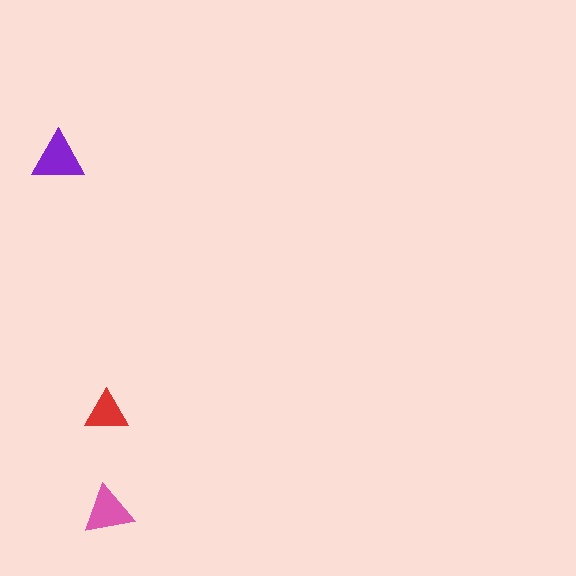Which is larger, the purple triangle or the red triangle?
The purple one.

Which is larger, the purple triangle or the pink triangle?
The purple one.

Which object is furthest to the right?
The pink triangle is rightmost.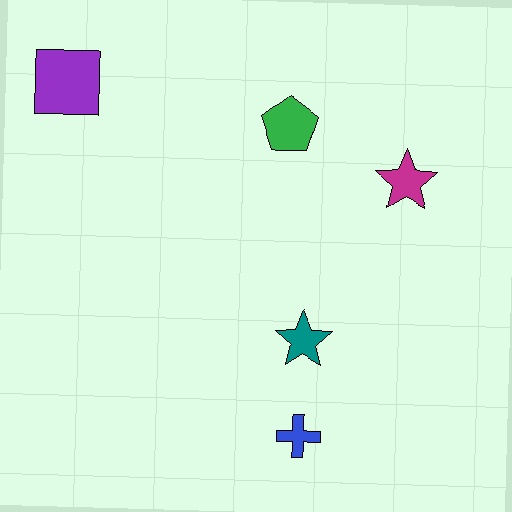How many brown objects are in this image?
There are no brown objects.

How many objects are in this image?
There are 5 objects.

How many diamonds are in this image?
There are no diamonds.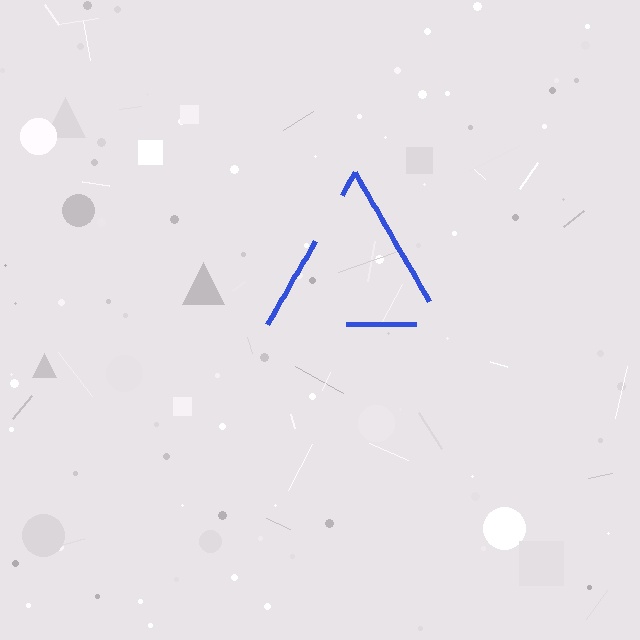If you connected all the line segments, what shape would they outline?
They would outline a triangle.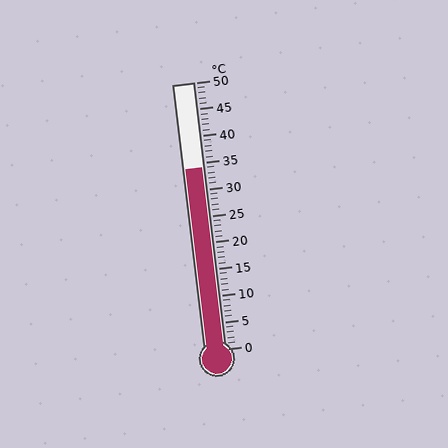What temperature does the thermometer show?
The thermometer shows approximately 34°C.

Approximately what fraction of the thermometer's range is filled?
The thermometer is filled to approximately 70% of its range.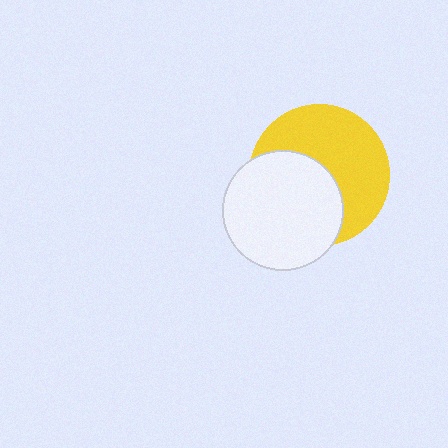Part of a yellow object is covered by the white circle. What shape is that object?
It is a circle.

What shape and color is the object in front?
The object in front is a white circle.